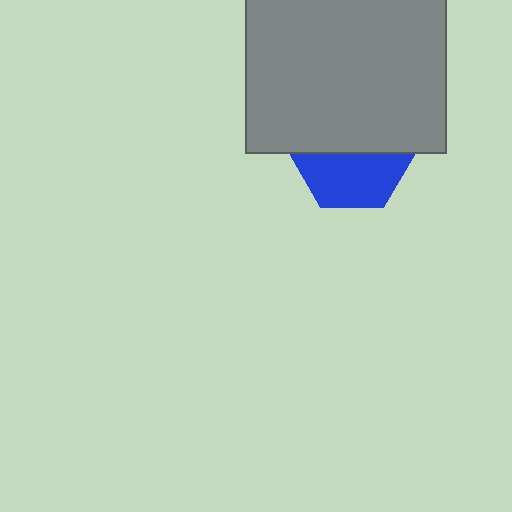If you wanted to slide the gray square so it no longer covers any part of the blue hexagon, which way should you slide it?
Slide it up — that is the most direct way to separate the two shapes.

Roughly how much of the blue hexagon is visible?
About half of it is visible (roughly 49%).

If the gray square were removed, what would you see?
You would see the complete blue hexagon.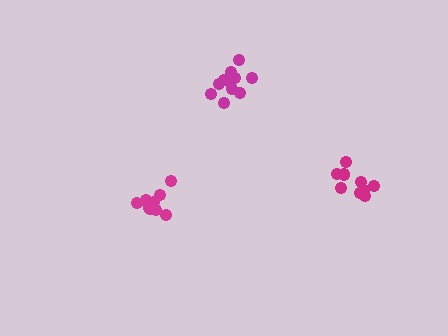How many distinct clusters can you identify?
There are 3 distinct clusters.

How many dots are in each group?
Group 1: 10 dots, Group 2: 9 dots, Group 3: 11 dots (30 total).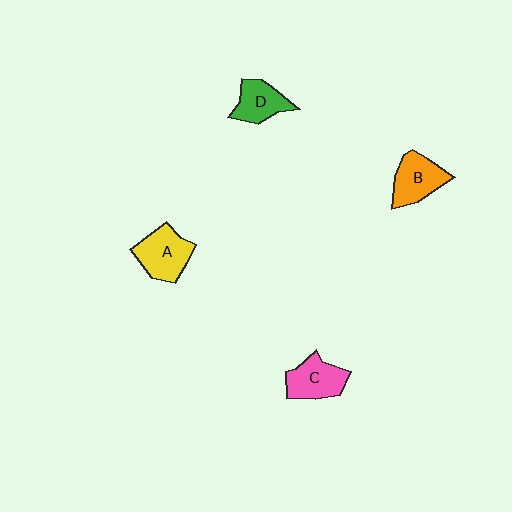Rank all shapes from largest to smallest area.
From largest to smallest: A (yellow), B (orange), C (pink), D (green).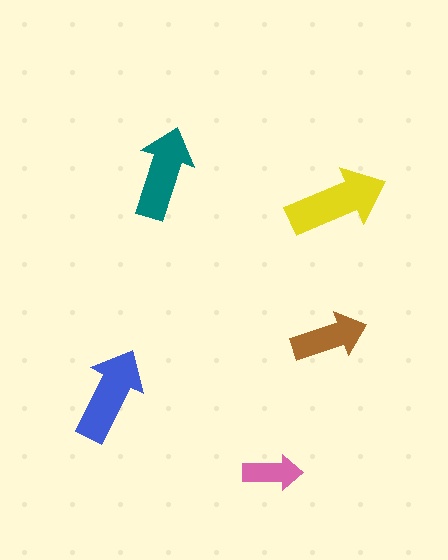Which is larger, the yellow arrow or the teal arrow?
The yellow one.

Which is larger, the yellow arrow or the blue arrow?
The yellow one.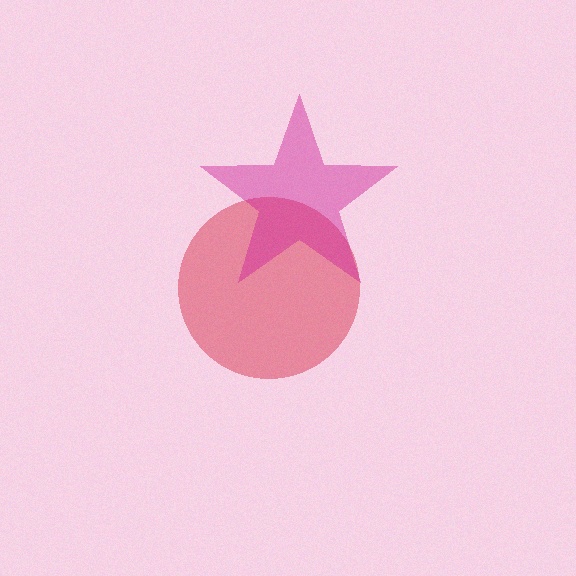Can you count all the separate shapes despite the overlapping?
Yes, there are 2 separate shapes.